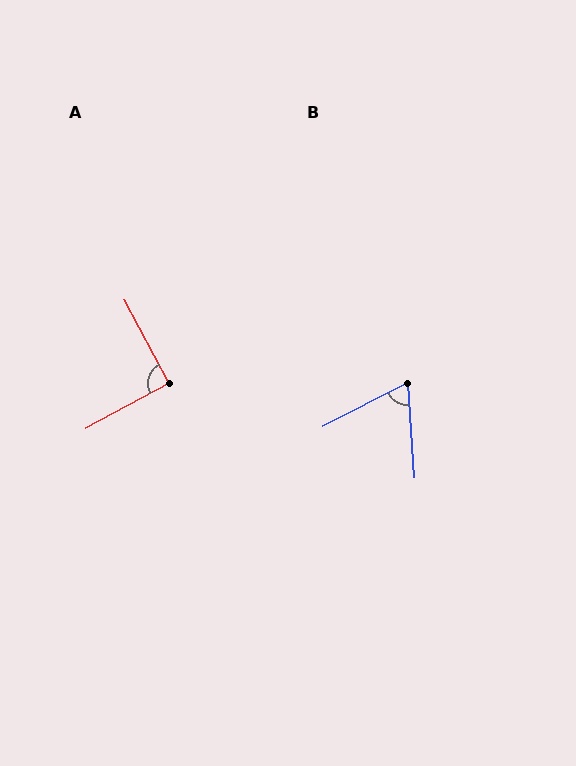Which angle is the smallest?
B, at approximately 67 degrees.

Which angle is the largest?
A, at approximately 90 degrees.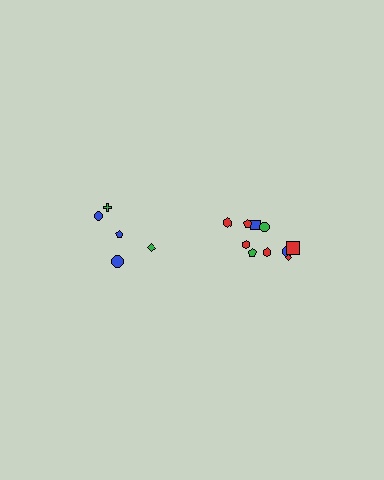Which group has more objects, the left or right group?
The right group.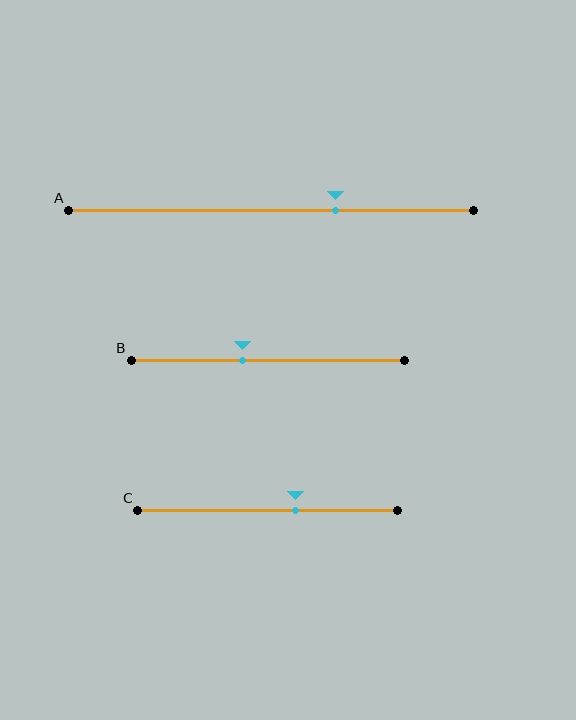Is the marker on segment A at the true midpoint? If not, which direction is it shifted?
No, the marker on segment A is shifted to the right by about 16% of the segment length.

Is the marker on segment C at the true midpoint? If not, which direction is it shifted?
No, the marker on segment C is shifted to the right by about 11% of the segment length.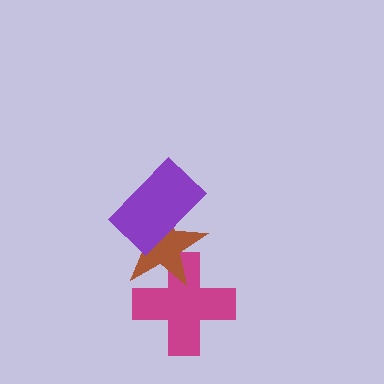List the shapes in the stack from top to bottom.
From top to bottom: the purple rectangle, the brown star, the magenta cross.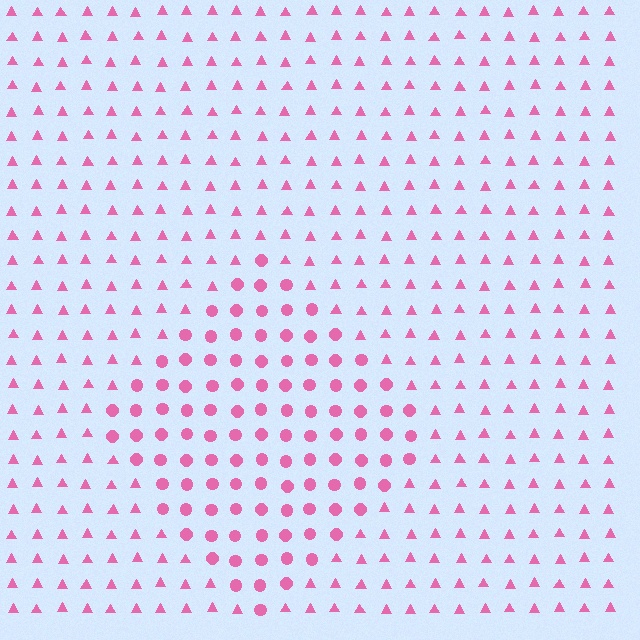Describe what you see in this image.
The image is filled with small pink elements arranged in a uniform grid. A diamond-shaped region contains circles, while the surrounding area contains triangles. The boundary is defined purely by the change in element shape.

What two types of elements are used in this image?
The image uses circles inside the diamond region and triangles outside it.